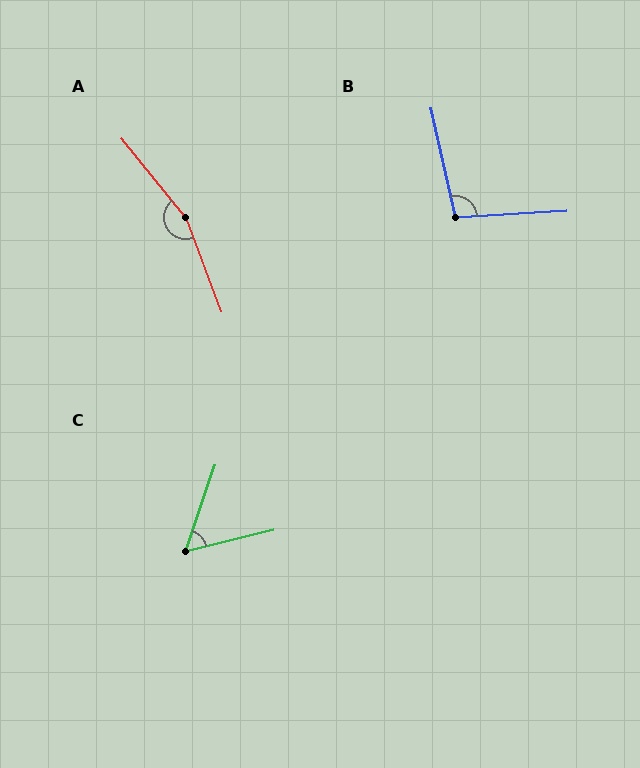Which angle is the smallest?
C, at approximately 57 degrees.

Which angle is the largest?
A, at approximately 161 degrees.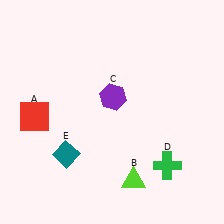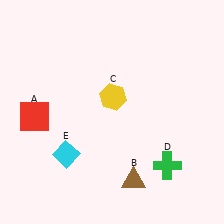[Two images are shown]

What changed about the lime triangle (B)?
In Image 1, B is lime. In Image 2, it changed to brown.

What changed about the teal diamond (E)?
In Image 1, E is teal. In Image 2, it changed to cyan.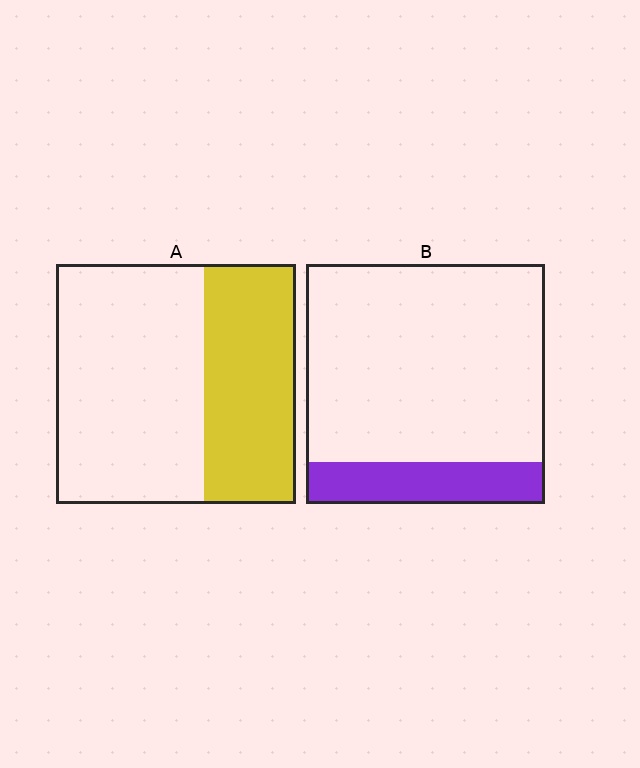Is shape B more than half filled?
No.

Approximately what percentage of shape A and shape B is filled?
A is approximately 40% and B is approximately 20%.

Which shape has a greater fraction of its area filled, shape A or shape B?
Shape A.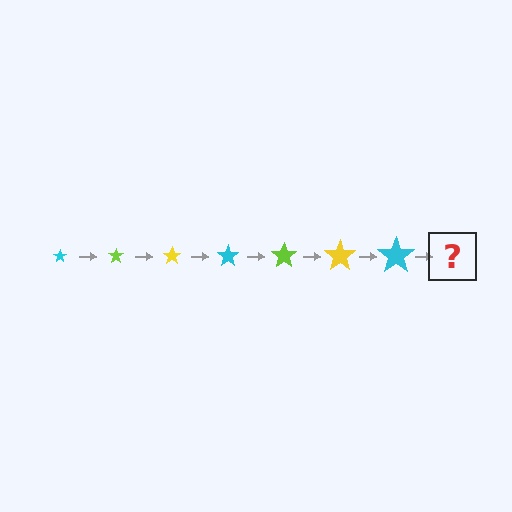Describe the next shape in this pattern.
It should be a lime star, larger than the previous one.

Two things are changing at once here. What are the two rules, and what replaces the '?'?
The two rules are that the star grows larger each step and the color cycles through cyan, lime, and yellow. The '?' should be a lime star, larger than the previous one.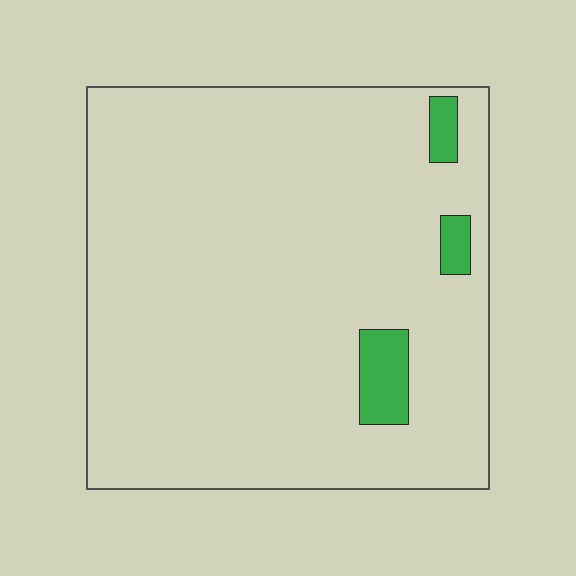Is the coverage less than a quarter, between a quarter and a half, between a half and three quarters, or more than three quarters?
Less than a quarter.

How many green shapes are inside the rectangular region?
3.